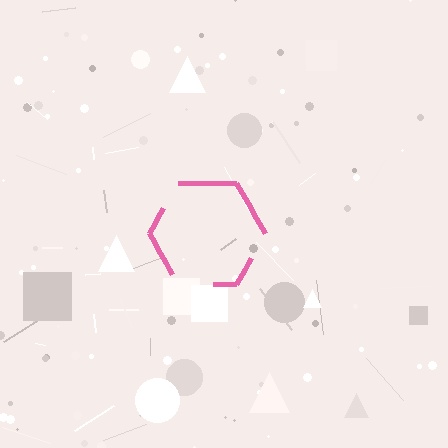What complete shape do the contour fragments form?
The contour fragments form a hexagon.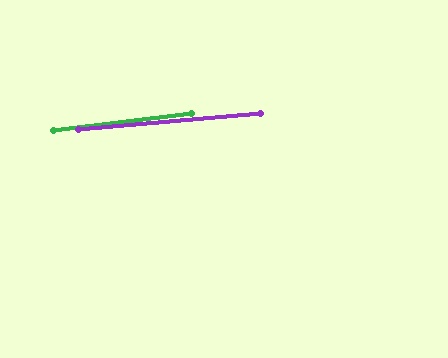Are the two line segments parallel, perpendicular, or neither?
Parallel — their directions differ by only 1.7°.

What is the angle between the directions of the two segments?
Approximately 2 degrees.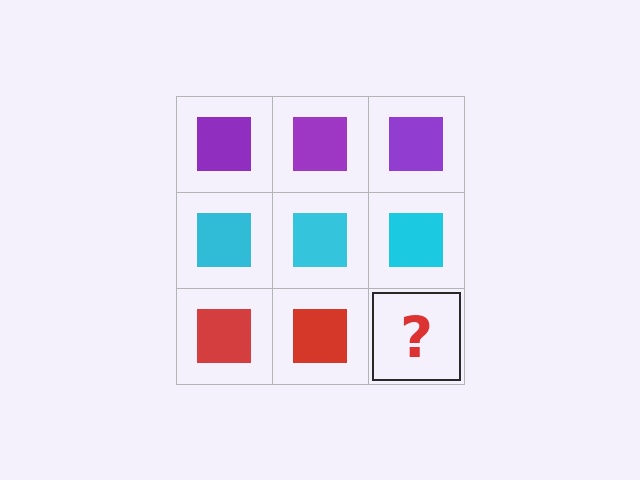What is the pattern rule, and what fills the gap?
The rule is that each row has a consistent color. The gap should be filled with a red square.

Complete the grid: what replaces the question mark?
The question mark should be replaced with a red square.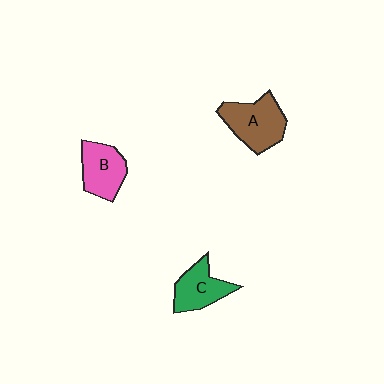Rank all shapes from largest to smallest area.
From largest to smallest: A (brown), B (pink), C (green).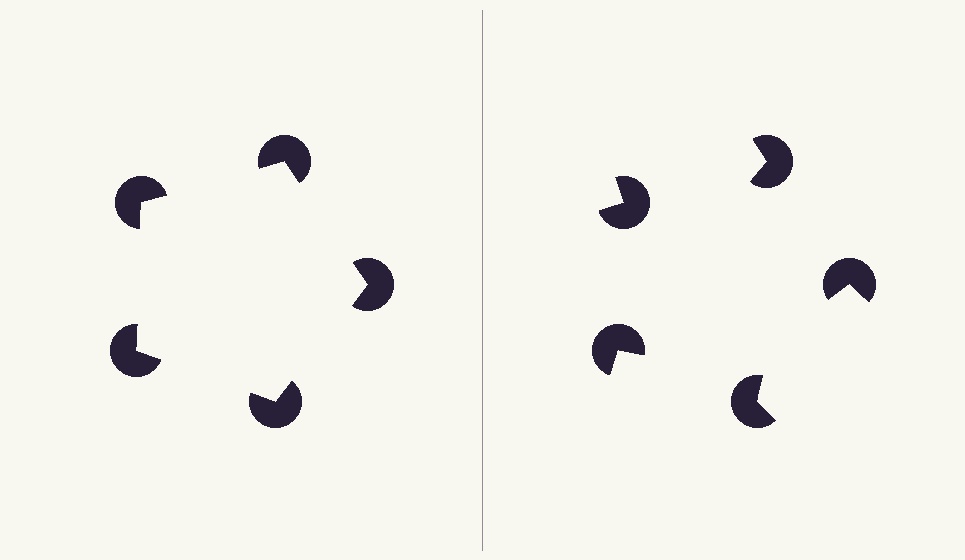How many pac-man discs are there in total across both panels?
10 — 5 on each side.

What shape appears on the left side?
An illusory pentagon.